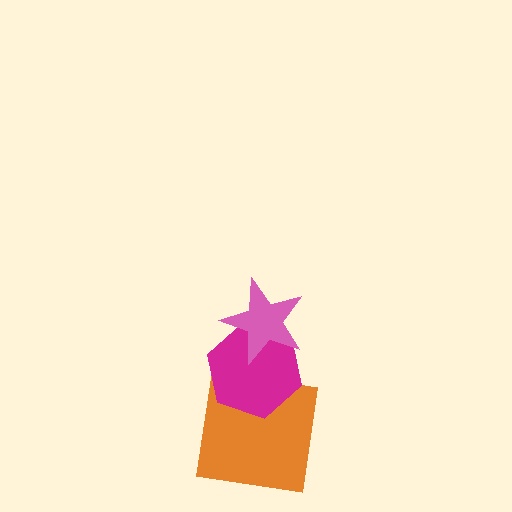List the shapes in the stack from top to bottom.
From top to bottom: the pink star, the magenta hexagon, the orange square.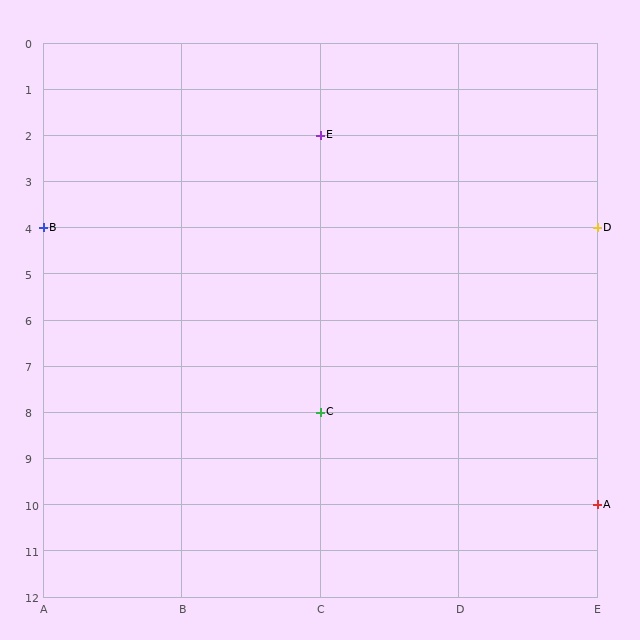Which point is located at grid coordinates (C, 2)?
Point E is at (C, 2).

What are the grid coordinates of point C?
Point C is at grid coordinates (C, 8).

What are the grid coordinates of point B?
Point B is at grid coordinates (A, 4).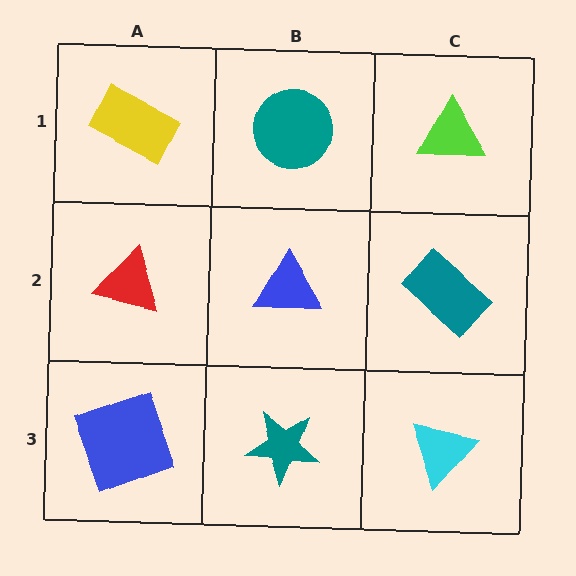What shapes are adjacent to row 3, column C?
A teal rectangle (row 2, column C), a teal star (row 3, column B).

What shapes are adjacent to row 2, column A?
A yellow rectangle (row 1, column A), a blue square (row 3, column A), a blue triangle (row 2, column B).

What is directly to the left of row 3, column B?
A blue square.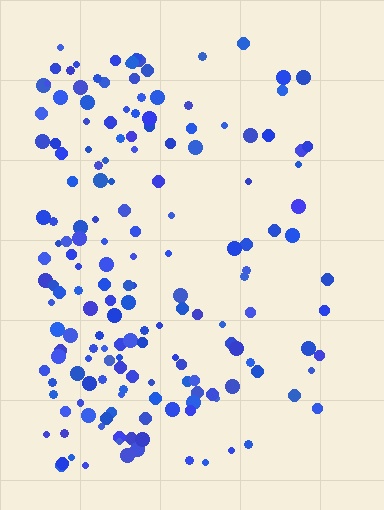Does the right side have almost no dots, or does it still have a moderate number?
Still a moderate number, just noticeably fewer than the left.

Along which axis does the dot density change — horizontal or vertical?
Horizontal.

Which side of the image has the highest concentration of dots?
The left.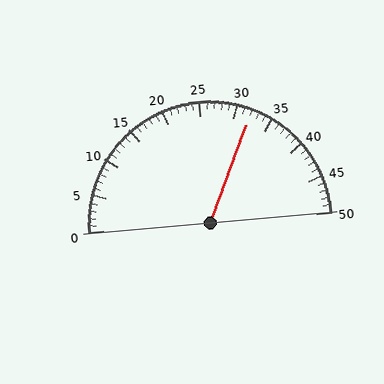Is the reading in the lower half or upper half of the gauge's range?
The reading is in the upper half of the range (0 to 50).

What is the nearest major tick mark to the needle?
The nearest major tick mark is 30.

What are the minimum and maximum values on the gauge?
The gauge ranges from 0 to 50.